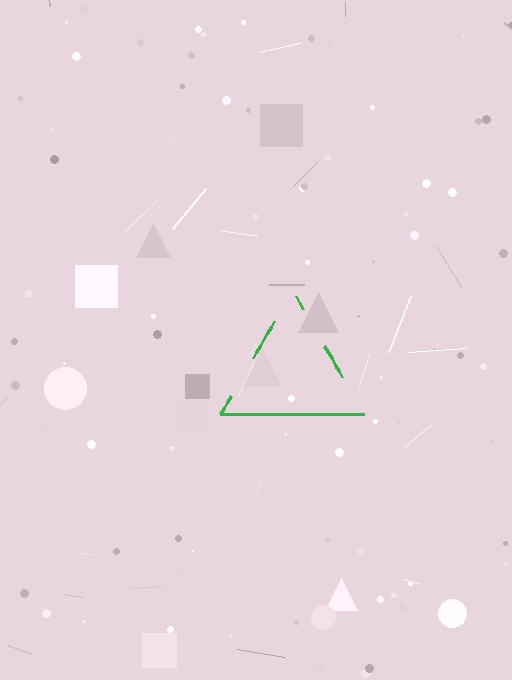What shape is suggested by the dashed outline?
The dashed outline suggests a triangle.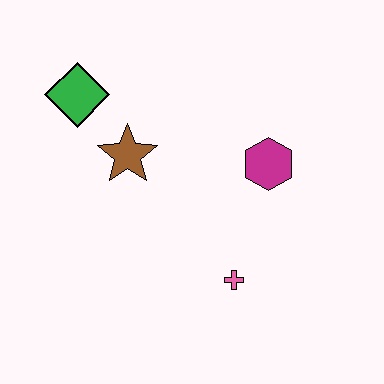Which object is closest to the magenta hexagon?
The pink cross is closest to the magenta hexagon.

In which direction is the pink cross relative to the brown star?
The pink cross is below the brown star.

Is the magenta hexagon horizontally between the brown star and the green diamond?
No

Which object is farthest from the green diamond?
The pink cross is farthest from the green diamond.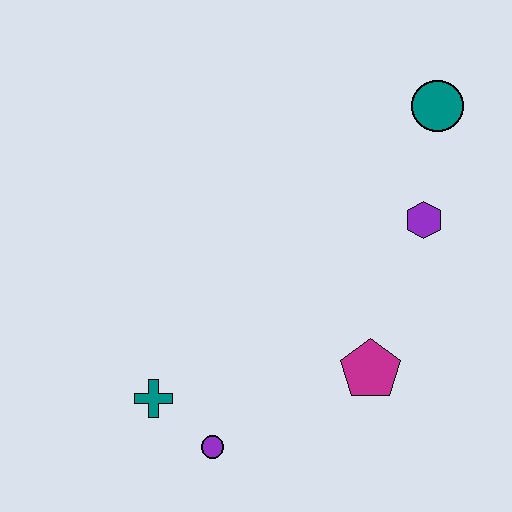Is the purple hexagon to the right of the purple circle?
Yes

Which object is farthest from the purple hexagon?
The teal cross is farthest from the purple hexagon.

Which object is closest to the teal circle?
The purple hexagon is closest to the teal circle.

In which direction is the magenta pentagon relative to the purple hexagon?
The magenta pentagon is below the purple hexagon.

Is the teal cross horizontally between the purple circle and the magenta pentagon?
No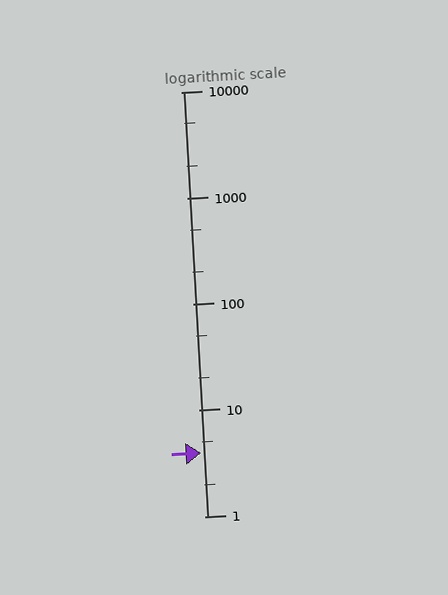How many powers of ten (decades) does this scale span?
The scale spans 4 decades, from 1 to 10000.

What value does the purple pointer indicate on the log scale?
The pointer indicates approximately 4.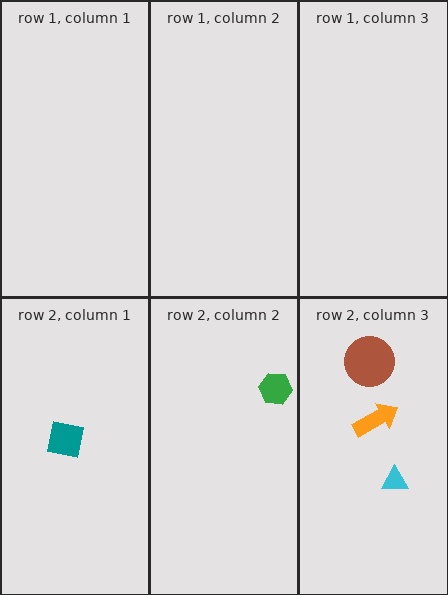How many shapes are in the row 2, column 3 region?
3.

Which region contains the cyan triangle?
The row 2, column 3 region.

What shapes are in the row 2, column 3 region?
The orange arrow, the cyan triangle, the brown circle.